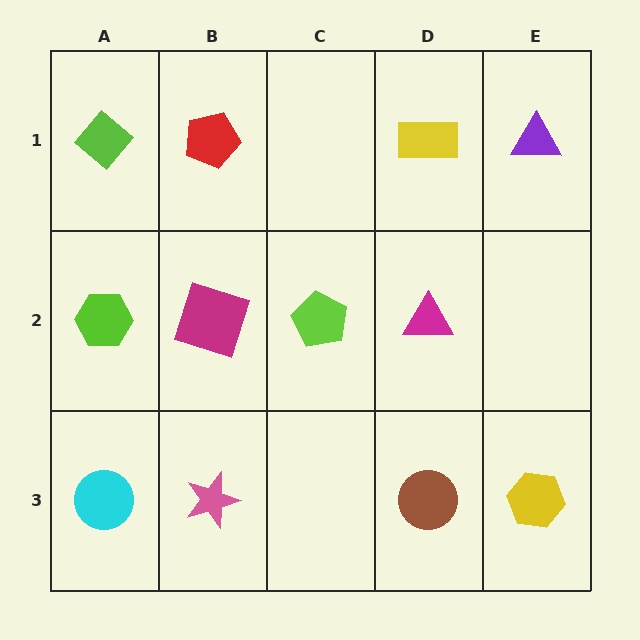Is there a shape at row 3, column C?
No, that cell is empty.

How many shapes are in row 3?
4 shapes.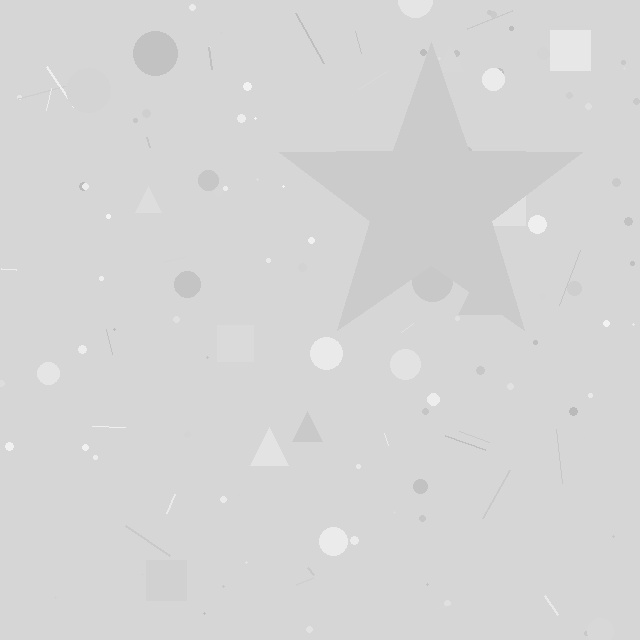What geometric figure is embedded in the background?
A star is embedded in the background.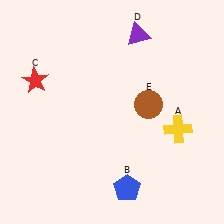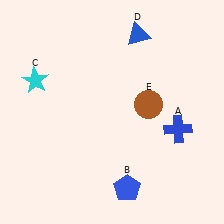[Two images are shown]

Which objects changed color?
A changed from yellow to blue. C changed from red to cyan. D changed from purple to blue.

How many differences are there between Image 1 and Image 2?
There are 3 differences between the two images.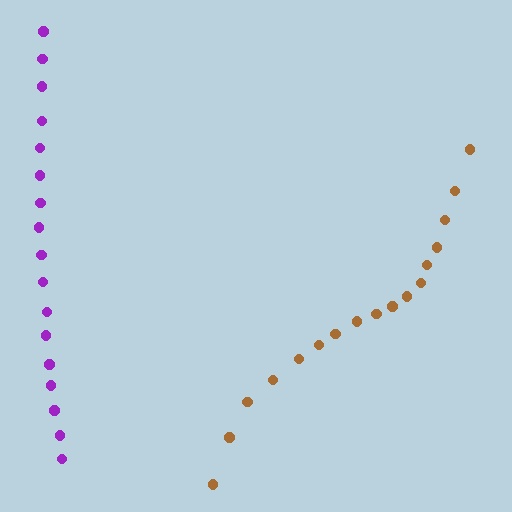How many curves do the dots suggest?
There are 2 distinct paths.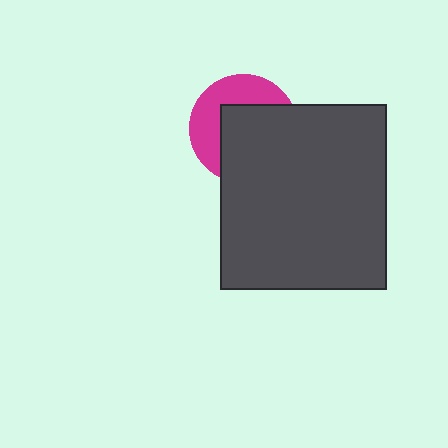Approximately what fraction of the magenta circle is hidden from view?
Roughly 59% of the magenta circle is hidden behind the dark gray rectangle.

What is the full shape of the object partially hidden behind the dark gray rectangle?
The partially hidden object is a magenta circle.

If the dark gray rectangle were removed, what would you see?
You would see the complete magenta circle.